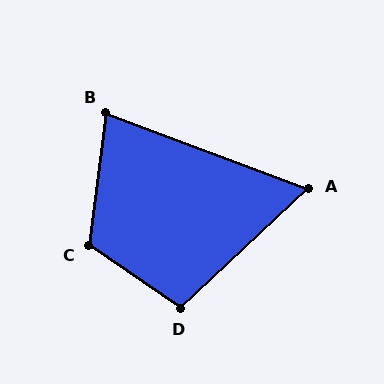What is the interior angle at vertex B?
Approximately 77 degrees (acute).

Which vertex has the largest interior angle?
C, at approximately 116 degrees.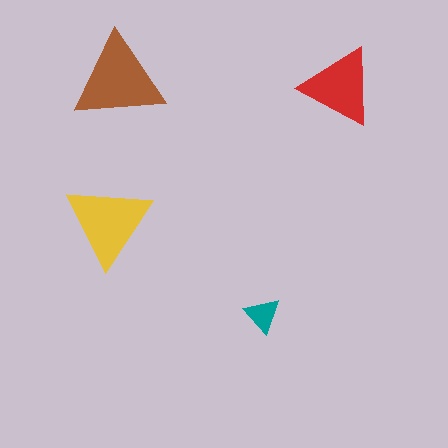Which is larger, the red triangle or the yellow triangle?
The yellow one.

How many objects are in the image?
There are 4 objects in the image.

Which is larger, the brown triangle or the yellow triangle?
The brown one.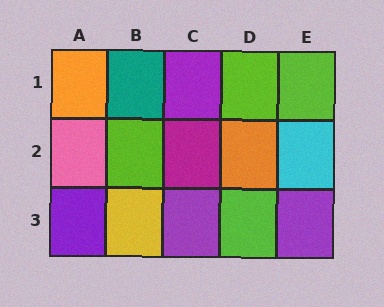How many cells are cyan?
1 cell is cyan.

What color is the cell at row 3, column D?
Lime.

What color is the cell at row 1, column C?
Purple.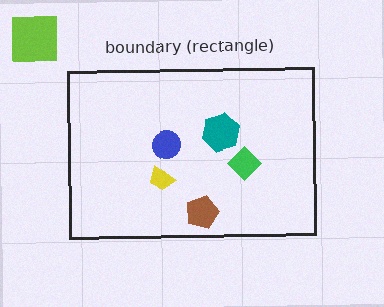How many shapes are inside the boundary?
5 inside, 1 outside.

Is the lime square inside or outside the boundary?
Outside.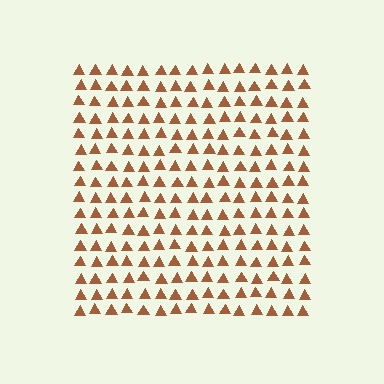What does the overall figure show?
The overall figure shows a square.